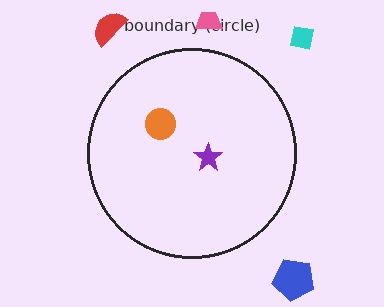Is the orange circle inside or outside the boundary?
Inside.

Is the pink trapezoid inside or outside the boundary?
Outside.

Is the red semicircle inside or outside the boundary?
Outside.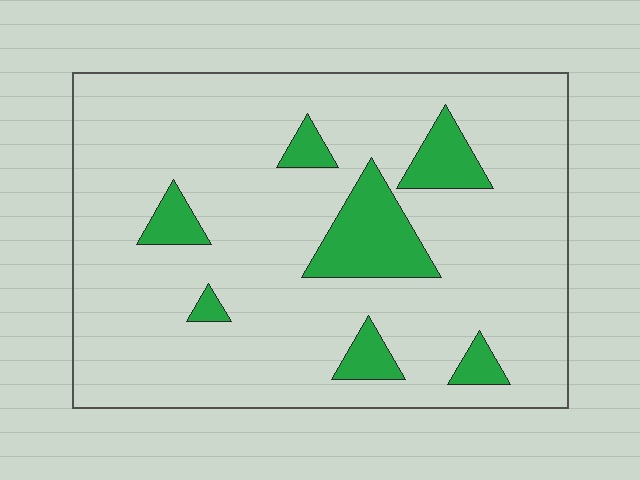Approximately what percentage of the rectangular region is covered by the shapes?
Approximately 15%.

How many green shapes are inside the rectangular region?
7.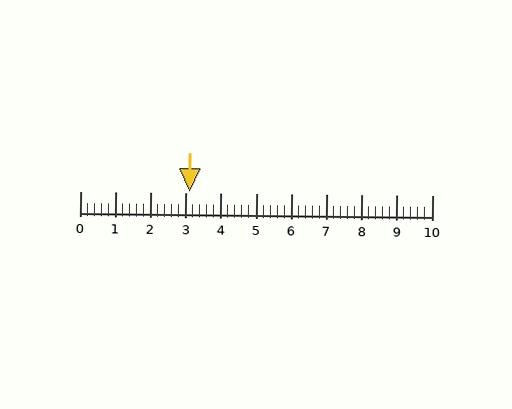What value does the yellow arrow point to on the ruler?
The yellow arrow points to approximately 3.1.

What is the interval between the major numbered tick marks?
The major tick marks are spaced 1 units apart.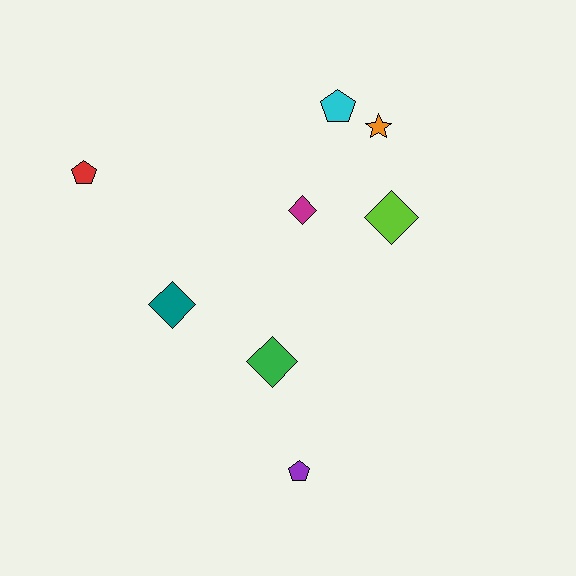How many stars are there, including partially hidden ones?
There is 1 star.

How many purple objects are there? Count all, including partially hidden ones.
There is 1 purple object.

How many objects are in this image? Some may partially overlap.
There are 8 objects.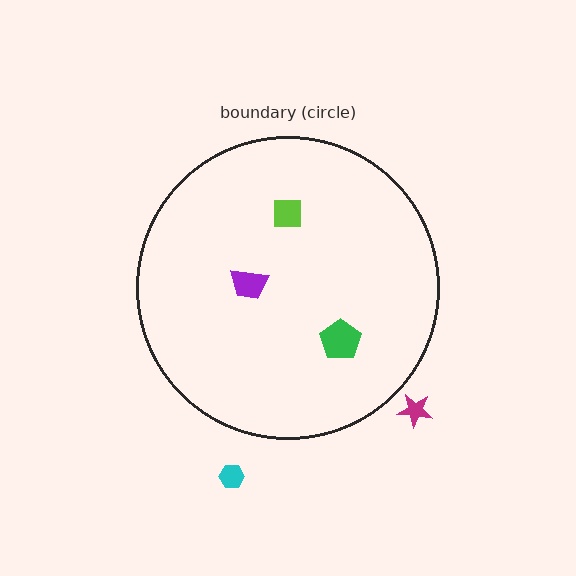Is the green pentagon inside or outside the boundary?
Inside.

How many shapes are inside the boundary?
3 inside, 2 outside.